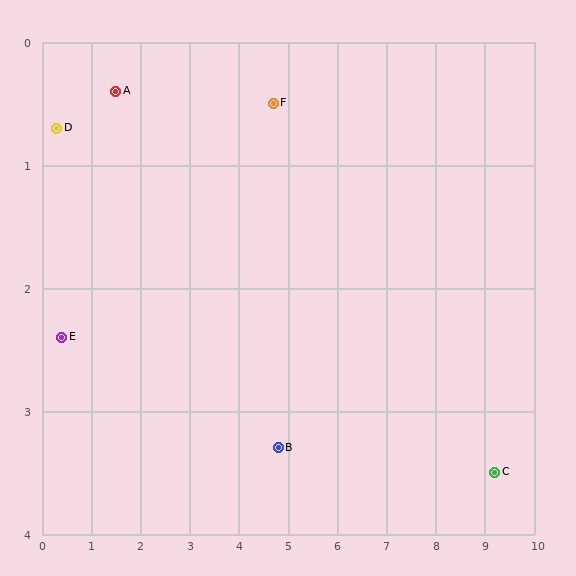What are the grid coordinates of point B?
Point B is at approximately (4.8, 3.3).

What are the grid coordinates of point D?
Point D is at approximately (0.3, 0.7).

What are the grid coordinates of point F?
Point F is at approximately (4.7, 0.5).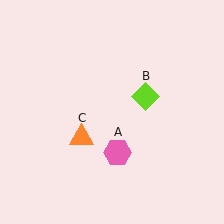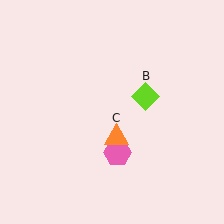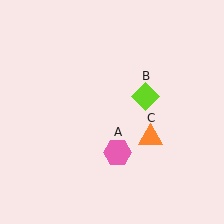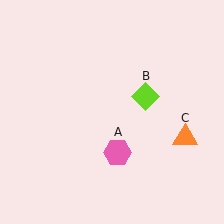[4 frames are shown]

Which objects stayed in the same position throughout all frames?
Pink hexagon (object A) and lime diamond (object B) remained stationary.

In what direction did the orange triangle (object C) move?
The orange triangle (object C) moved right.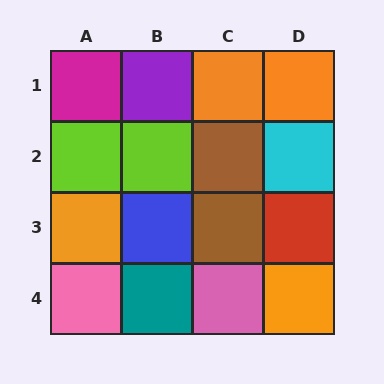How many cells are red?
1 cell is red.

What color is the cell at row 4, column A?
Pink.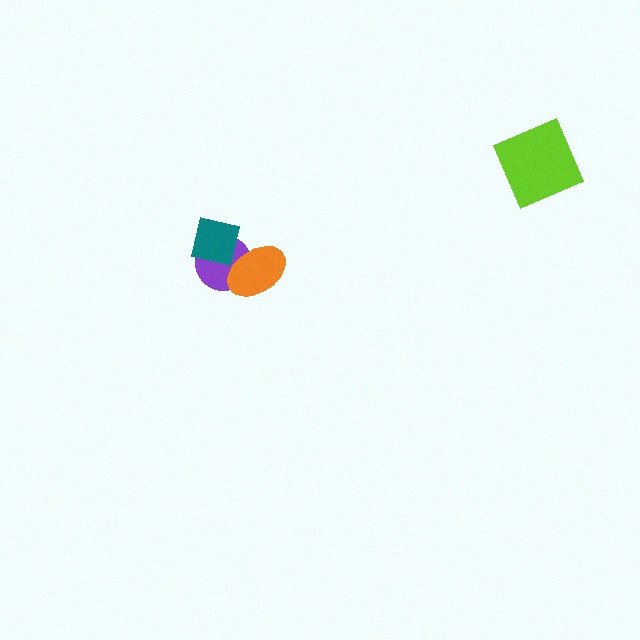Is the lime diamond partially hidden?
No, no other shape covers it.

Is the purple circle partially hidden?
Yes, it is partially covered by another shape.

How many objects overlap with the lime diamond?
0 objects overlap with the lime diamond.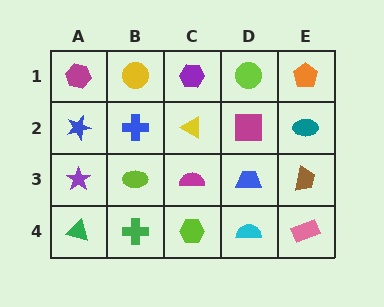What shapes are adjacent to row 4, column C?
A magenta semicircle (row 3, column C), a green cross (row 4, column B), a cyan semicircle (row 4, column D).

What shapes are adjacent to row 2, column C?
A purple hexagon (row 1, column C), a magenta semicircle (row 3, column C), a blue cross (row 2, column B), a magenta square (row 2, column D).